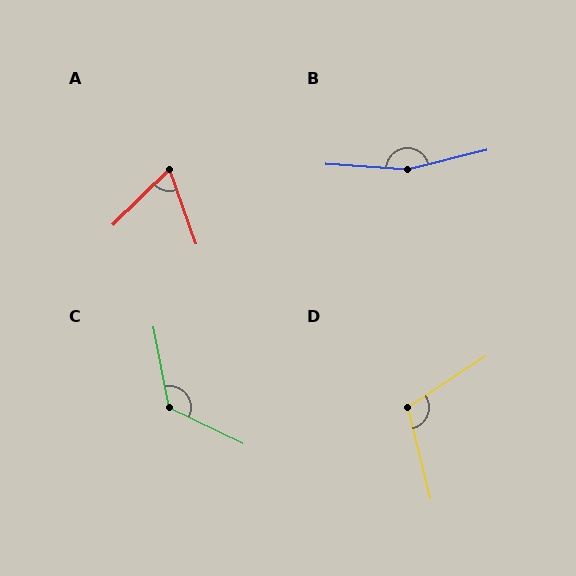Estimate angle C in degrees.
Approximately 126 degrees.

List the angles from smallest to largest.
A (65°), D (109°), C (126°), B (163°).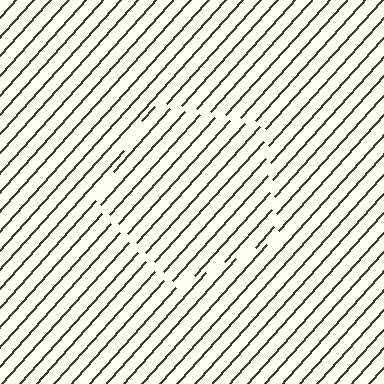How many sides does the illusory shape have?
5 sides — the line-ends trace a pentagon.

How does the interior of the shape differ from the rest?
The interior of the shape contains the same grating, shifted by half a period — the contour is defined by the phase discontinuity where line-ends from the inner and outer gratings abut.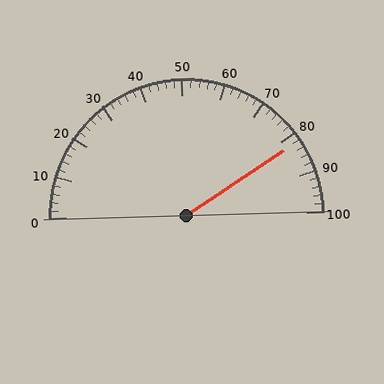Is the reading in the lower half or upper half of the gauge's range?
The reading is in the upper half of the range (0 to 100).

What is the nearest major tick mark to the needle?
The nearest major tick mark is 80.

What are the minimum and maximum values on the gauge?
The gauge ranges from 0 to 100.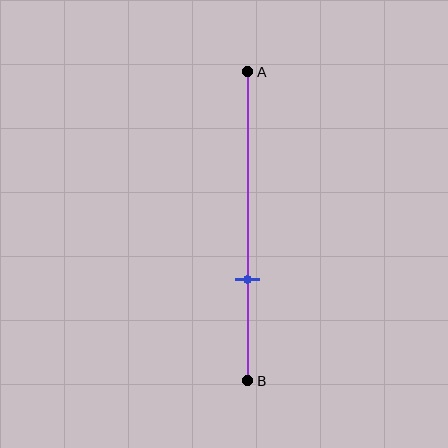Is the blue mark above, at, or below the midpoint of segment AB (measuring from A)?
The blue mark is below the midpoint of segment AB.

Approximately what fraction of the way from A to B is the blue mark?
The blue mark is approximately 65% of the way from A to B.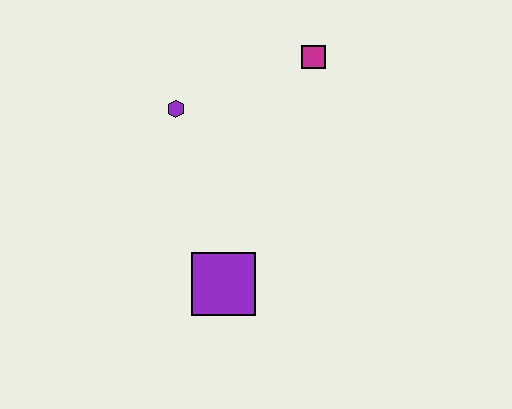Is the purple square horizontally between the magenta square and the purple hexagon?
Yes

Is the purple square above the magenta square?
No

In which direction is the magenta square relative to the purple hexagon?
The magenta square is to the right of the purple hexagon.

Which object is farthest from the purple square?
The magenta square is farthest from the purple square.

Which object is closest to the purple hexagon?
The magenta square is closest to the purple hexagon.